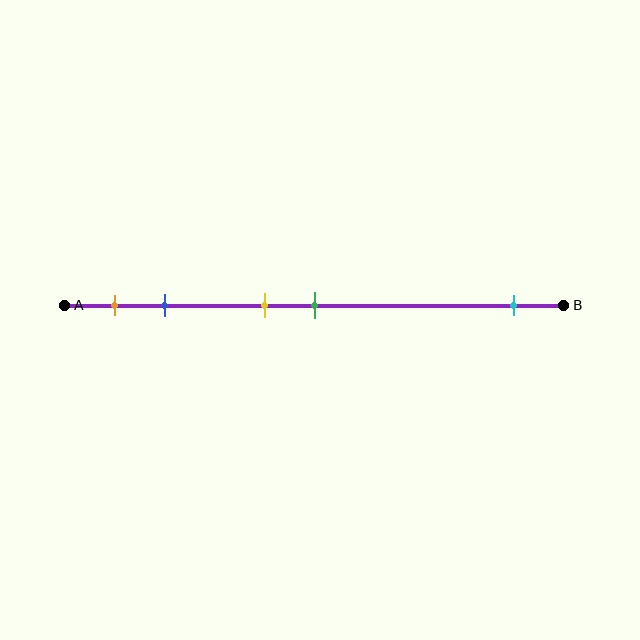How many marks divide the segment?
There are 5 marks dividing the segment.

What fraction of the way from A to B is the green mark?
The green mark is approximately 50% (0.5) of the way from A to B.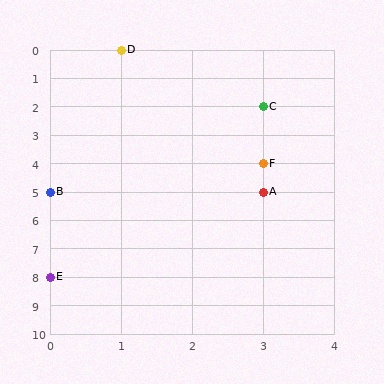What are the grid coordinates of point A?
Point A is at grid coordinates (3, 5).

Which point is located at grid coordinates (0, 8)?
Point E is at (0, 8).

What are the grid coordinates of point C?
Point C is at grid coordinates (3, 2).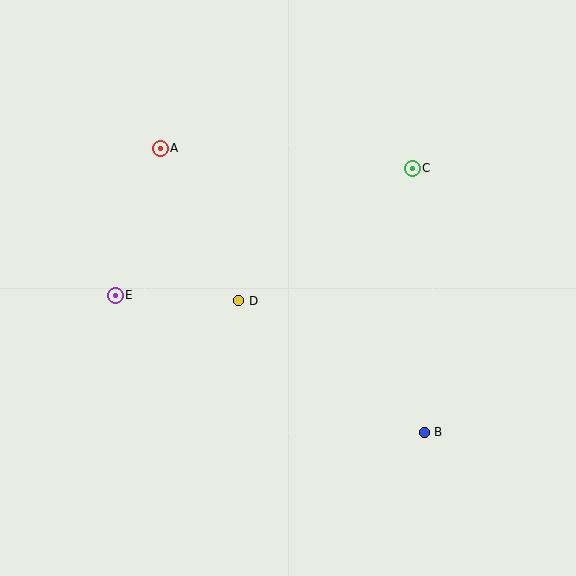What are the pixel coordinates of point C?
Point C is at (412, 168).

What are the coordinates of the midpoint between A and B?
The midpoint between A and B is at (292, 290).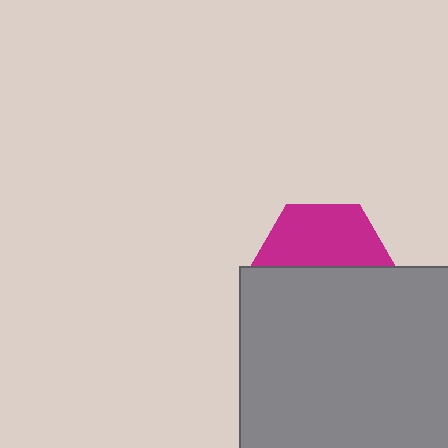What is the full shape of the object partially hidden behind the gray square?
The partially hidden object is a magenta hexagon.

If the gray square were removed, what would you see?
You would see the complete magenta hexagon.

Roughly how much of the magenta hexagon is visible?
About half of it is visible (roughly 47%).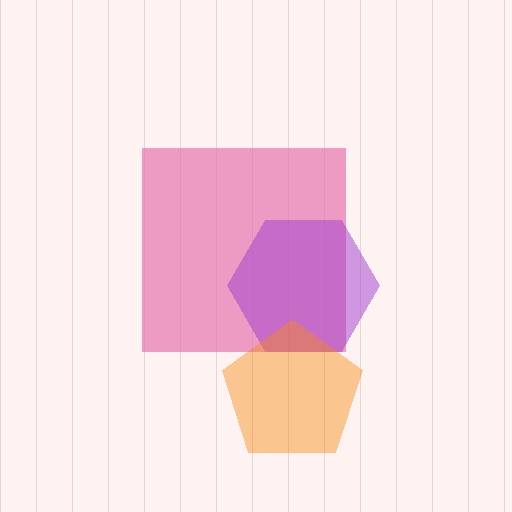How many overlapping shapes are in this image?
There are 3 overlapping shapes in the image.